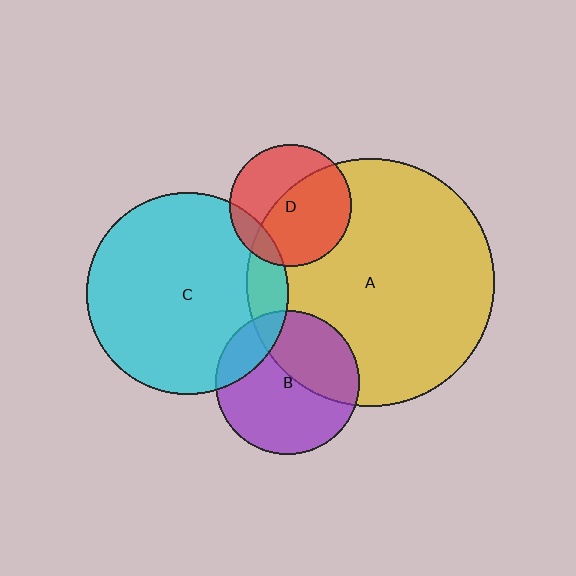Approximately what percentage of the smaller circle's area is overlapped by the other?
Approximately 10%.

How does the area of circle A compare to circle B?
Approximately 3.0 times.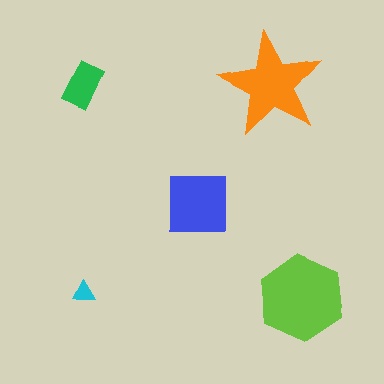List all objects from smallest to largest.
The cyan triangle, the green rectangle, the blue square, the orange star, the lime hexagon.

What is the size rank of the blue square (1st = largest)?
3rd.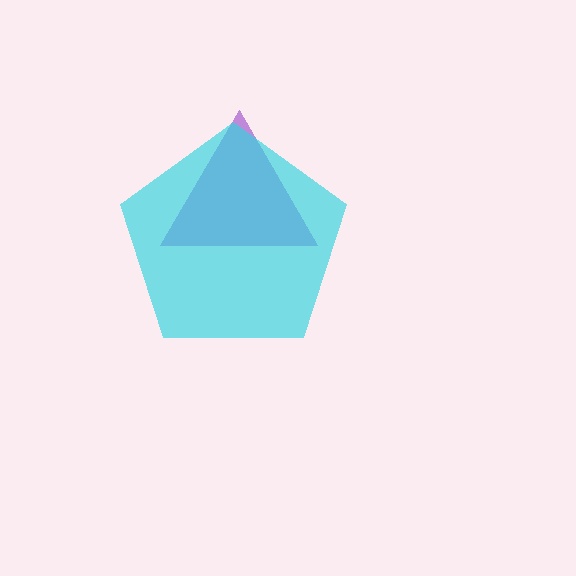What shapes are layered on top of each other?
The layered shapes are: a purple triangle, a cyan pentagon.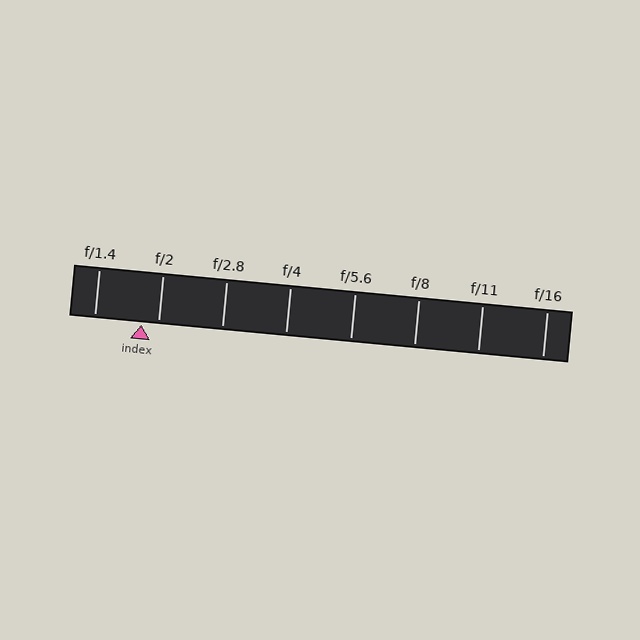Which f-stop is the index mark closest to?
The index mark is closest to f/2.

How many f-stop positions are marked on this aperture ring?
There are 8 f-stop positions marked.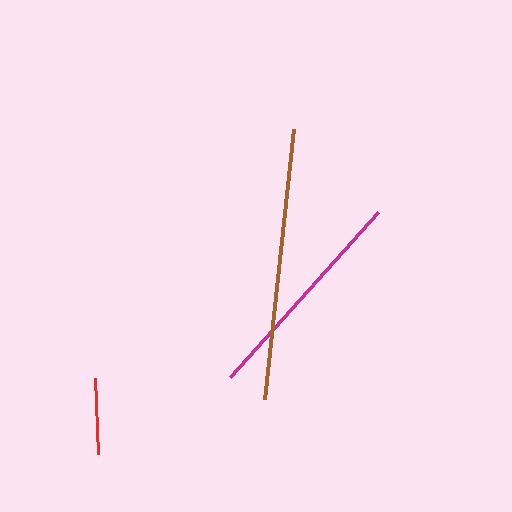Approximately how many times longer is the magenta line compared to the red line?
The magenta line is approximately 2.9 times the length of the red line.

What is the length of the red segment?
The red segment is approximately 75 pixels long.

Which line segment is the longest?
The brown line is the longest at approximately 271 pixels.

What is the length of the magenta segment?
The magenta segment is approximately 222 pixels long.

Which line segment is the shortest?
The red line is the shortest at approximately 75 pixels.